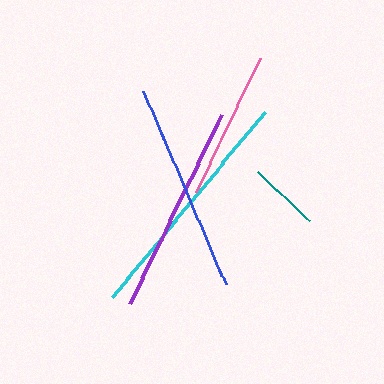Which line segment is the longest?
The cyan line is the longest at approximately 241 pixels.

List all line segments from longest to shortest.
From longest to shortest: cyan, blue, purple, pink, teal.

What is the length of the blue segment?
The blue segment is approximately 211 pixels long.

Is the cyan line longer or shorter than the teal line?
The cyan line is longer than the teal line.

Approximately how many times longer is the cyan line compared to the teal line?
The cyan line is approximately 3.4 times the length of the teal line.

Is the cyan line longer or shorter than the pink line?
The cyan line is longer than the pink line.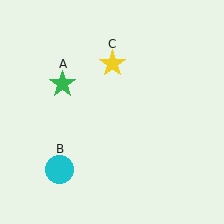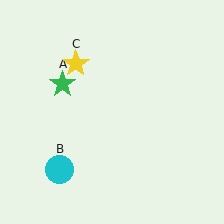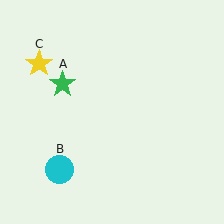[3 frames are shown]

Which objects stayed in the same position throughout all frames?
Green star (object A) and cyan circle (object B) remained stationary.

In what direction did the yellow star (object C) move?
The yellow star (object C) moved left.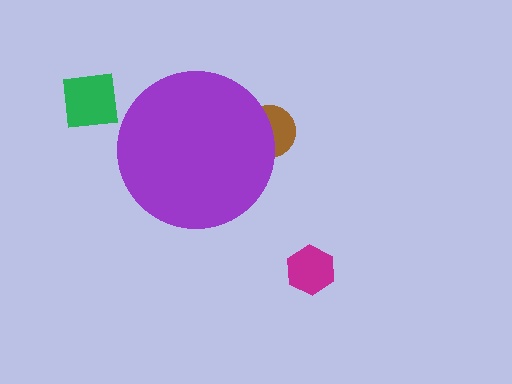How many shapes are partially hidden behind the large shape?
1 shape is partially hidden.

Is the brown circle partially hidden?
Yes, the brown circle is partially hidden behind the purple circle.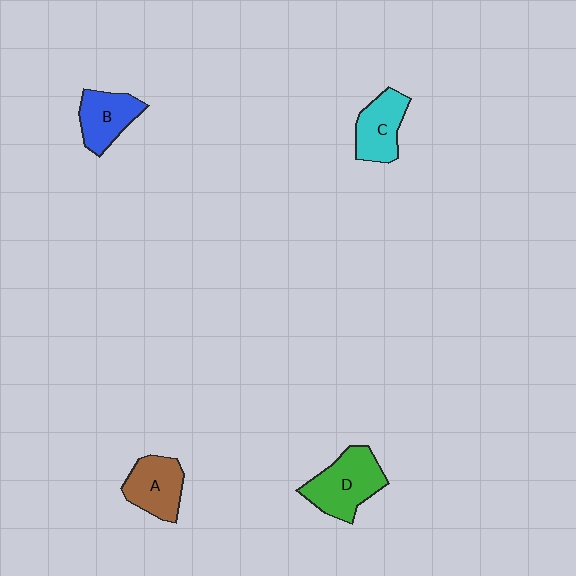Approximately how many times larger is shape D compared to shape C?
Approximately 1.3 times.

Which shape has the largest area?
Shape D (green).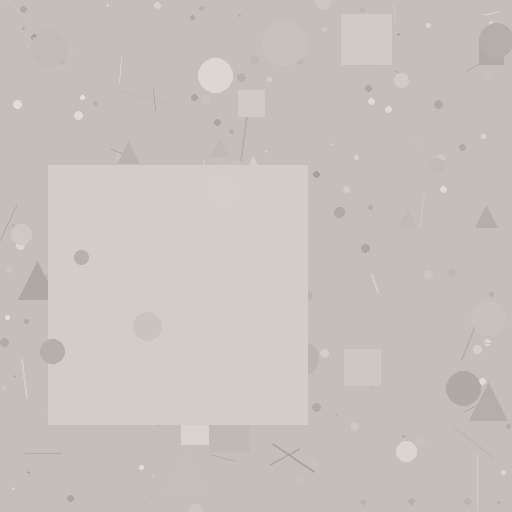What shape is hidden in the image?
A square is hidden in the image.